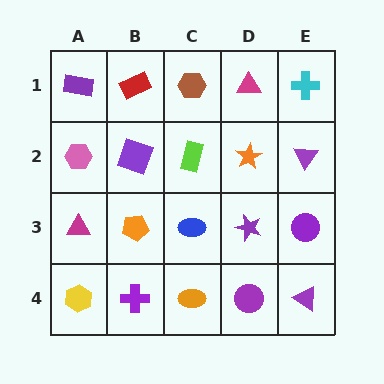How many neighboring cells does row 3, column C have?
4.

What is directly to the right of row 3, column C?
A purple star.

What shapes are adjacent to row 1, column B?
A purple square (row 2, column B), a purple rectangle (row 1, column A), a brown hexagon (row 1, column C).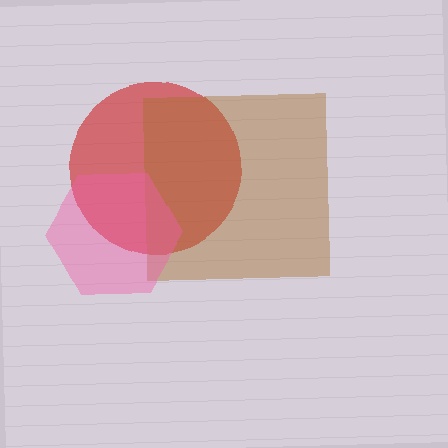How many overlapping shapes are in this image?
There are 3 overlapping shapes in the image.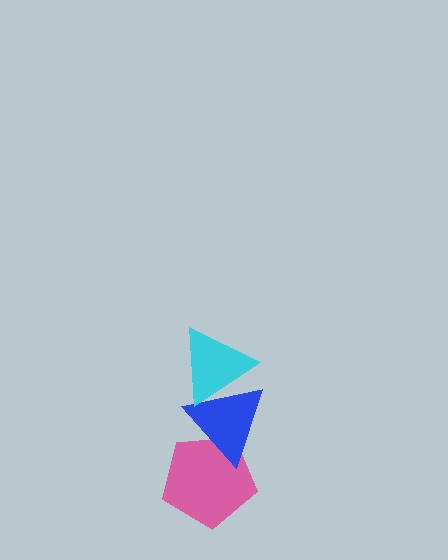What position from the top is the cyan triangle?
The cyan triangle is 1st from the top.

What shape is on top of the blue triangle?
The cyan triangle is on top of the blue triangle.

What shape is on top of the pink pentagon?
The blue triangle is on top of the pink pentagon.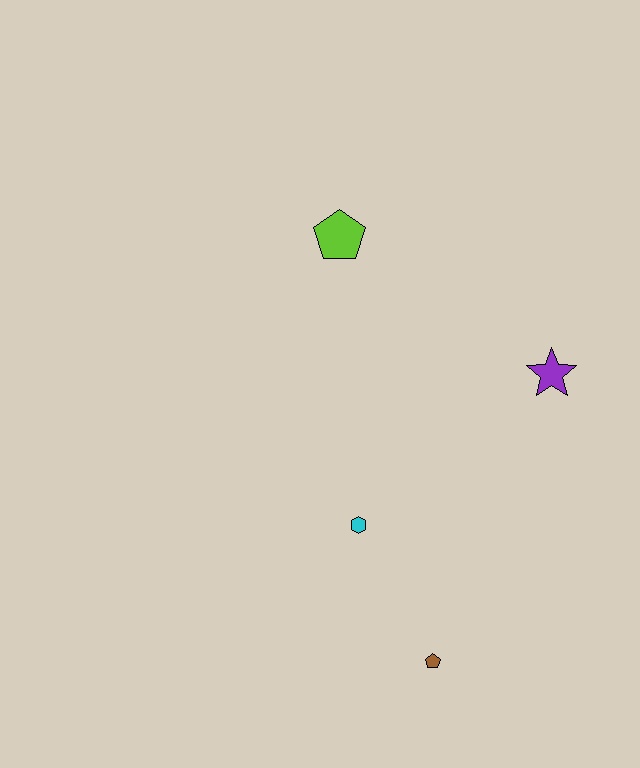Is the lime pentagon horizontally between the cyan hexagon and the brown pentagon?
No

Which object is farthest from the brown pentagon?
The lime pentagon is farthest from the brown pentagon.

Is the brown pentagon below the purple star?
Yes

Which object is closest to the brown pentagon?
The cyan hexagon is closest to the brown pentagon.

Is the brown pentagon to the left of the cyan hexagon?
No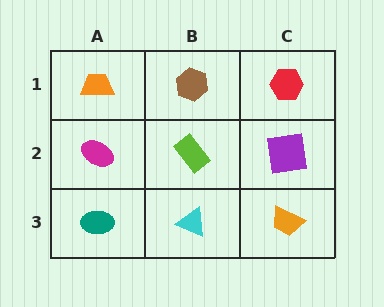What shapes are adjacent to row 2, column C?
A red hexagon (row 1, column C), an orange trapezoid (row 3, column C), a lime rectangle (row 2, column B).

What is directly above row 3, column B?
A lime rectangle.